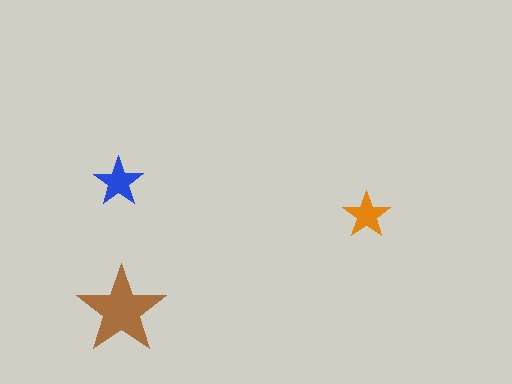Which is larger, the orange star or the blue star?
The blue one.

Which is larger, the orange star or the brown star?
The brown one.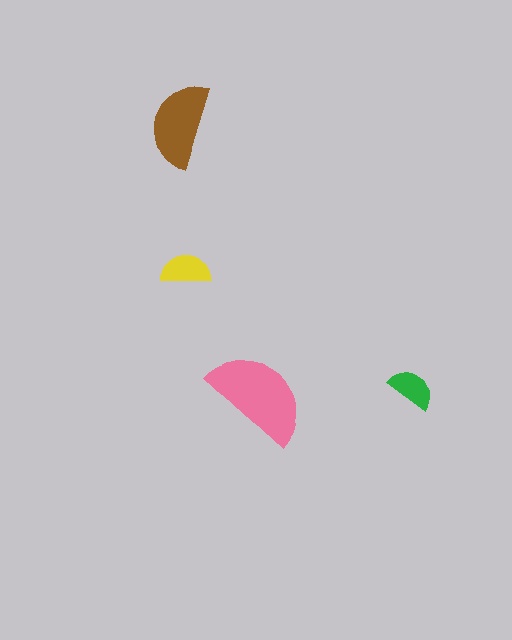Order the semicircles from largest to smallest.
the pink one, the brown one, the yellow one, the green one.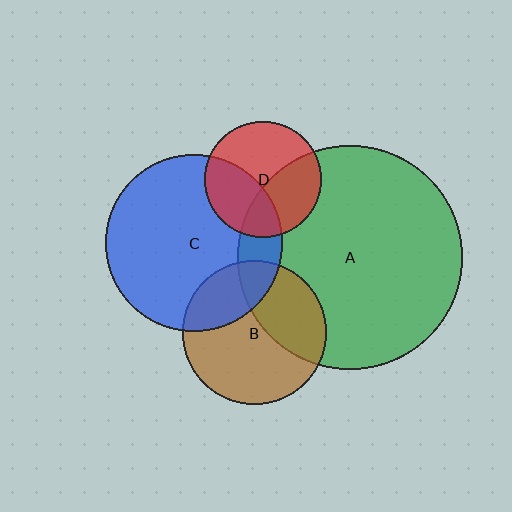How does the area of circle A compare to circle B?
Approximately 2.4 times.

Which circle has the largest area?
Circle A (green).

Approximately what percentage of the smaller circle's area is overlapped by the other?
Approximately 35%.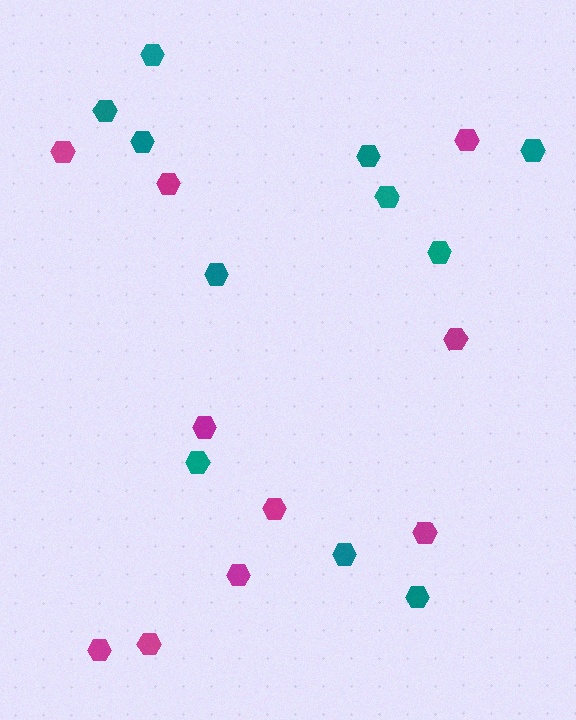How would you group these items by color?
There are 2 groups: one group of magenta hexagons (10) and one group of teal hexagons (11).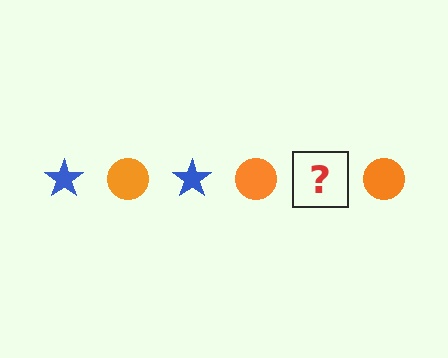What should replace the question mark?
The question mark should be replaced with a blue star.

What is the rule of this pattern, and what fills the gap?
The rule is that the pattern alternates between blue star and orange circle. The gap should be filled with a blue star.